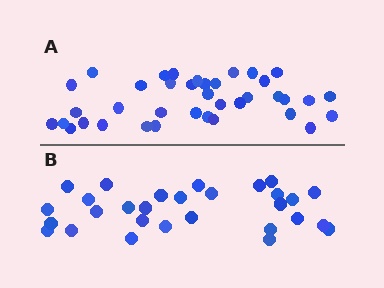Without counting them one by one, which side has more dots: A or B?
Region A (the top region) has more dots.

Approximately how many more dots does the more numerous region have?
Region A has roughly 8 or so more dots than region B.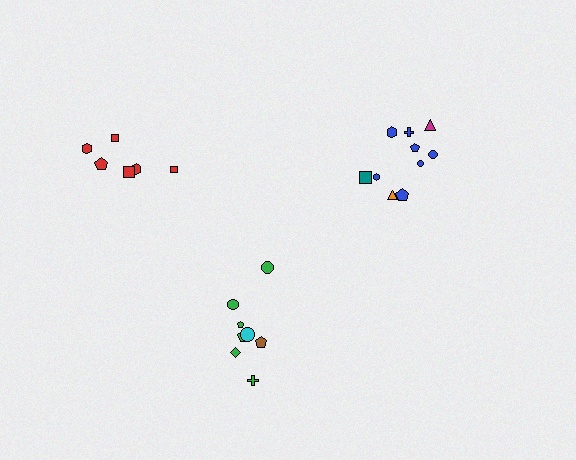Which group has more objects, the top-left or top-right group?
The top-right group.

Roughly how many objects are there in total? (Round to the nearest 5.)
Roughly 25 objects in total.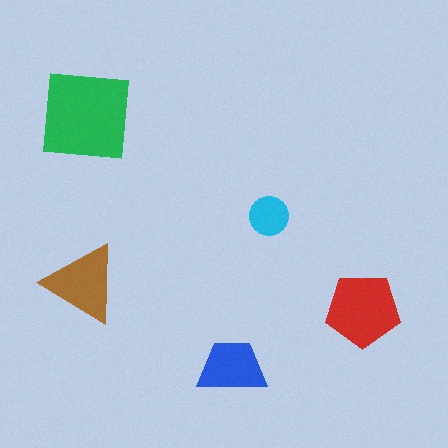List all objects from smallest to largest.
The cyan circle, the blue trapezoid, the brown triangle, the red pentagon, the green square.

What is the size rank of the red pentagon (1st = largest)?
2nd.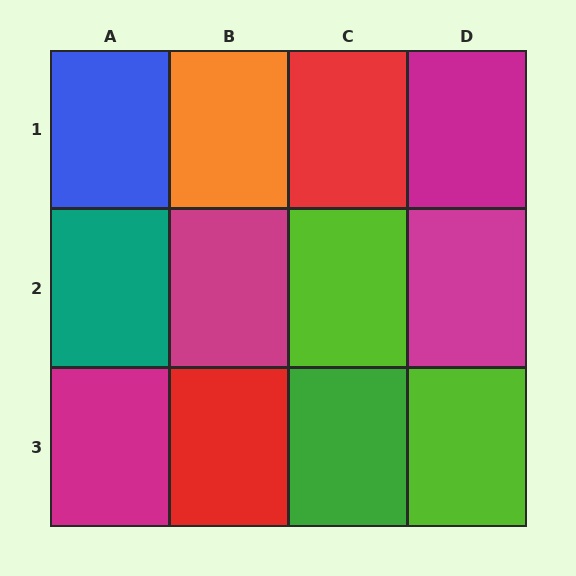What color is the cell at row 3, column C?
Green.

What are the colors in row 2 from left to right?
Teal, magenta, lime, magenta.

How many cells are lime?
2 cells are lime.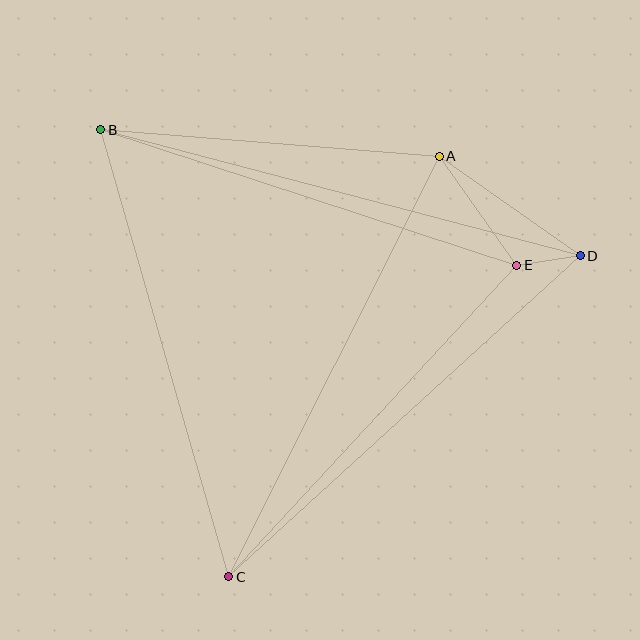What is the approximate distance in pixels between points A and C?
The distance between A and C is approximately 470 pixels.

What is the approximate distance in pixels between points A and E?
The distance between A and E is approximately 134 pixels.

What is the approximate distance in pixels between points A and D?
The distance between A and D is approximately 173 pixels.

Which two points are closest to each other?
Points D and E are closest to each other.